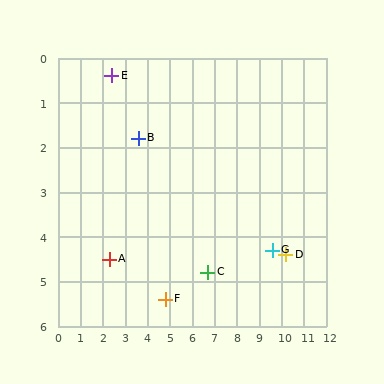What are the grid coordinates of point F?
Point F is at approximately (4.8, 5.4).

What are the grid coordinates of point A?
Point A is at approximately (2.3, 4.5).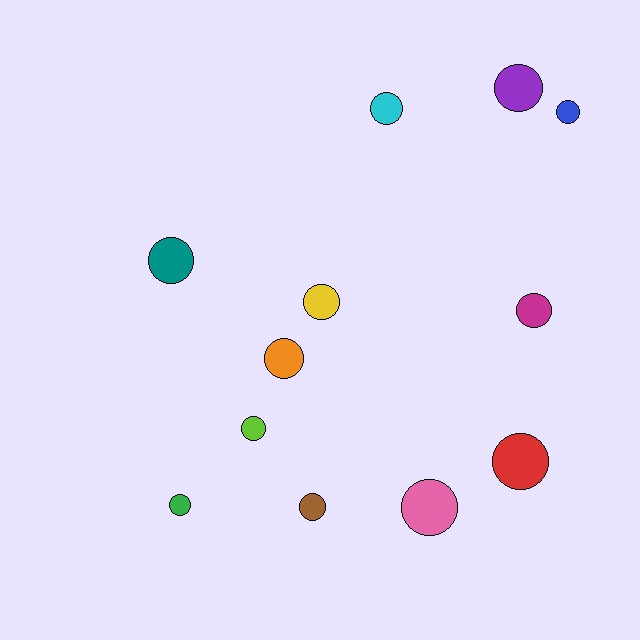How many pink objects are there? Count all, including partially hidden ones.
There is 1 pink object.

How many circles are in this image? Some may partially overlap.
There are 12 circles.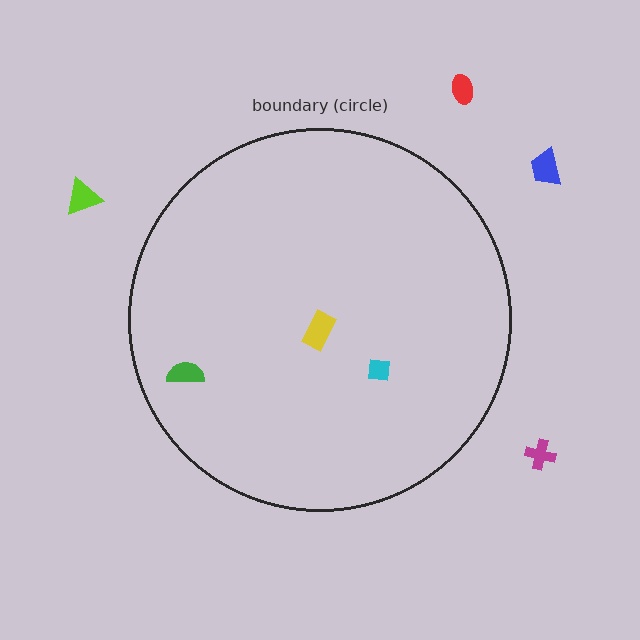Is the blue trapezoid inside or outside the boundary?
Outside.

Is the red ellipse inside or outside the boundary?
Outside.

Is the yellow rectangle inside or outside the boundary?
Inside.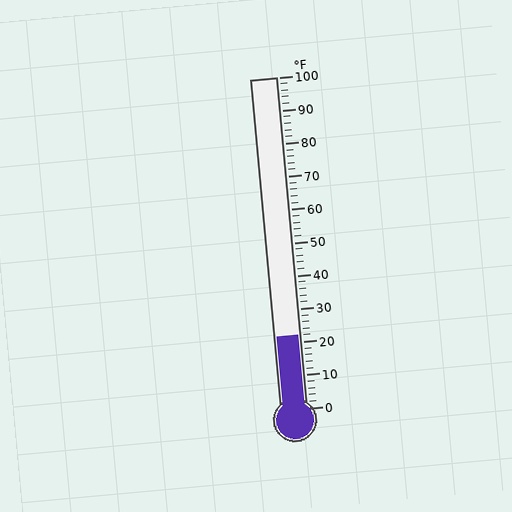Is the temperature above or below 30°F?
The temperature is below 30°F.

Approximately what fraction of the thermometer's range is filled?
The thermometer is filled to approximately 20% of its range.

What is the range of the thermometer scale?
The thermometer scale ranges from 0°F to 100°F.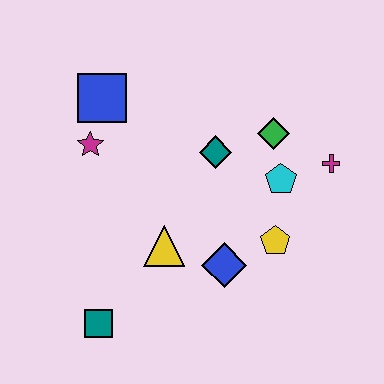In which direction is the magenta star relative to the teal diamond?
The magenta star is to the left of the teal diamond.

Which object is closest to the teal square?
The yellow triangle is closest to the teal square.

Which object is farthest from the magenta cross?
The teal square is farthest from the magenta cross.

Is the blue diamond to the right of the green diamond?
No